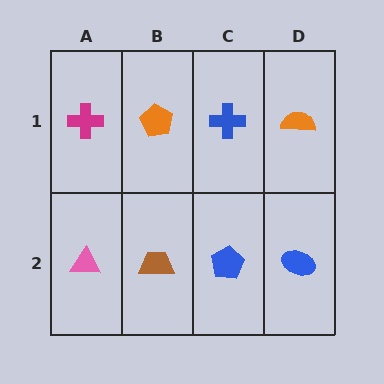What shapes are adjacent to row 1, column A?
A pink triangle (row 2, column A), an orange pentagon (row 1, column B).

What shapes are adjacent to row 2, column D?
An orange semicircle (row 1, column D), a blue pentagon (row 2, column C).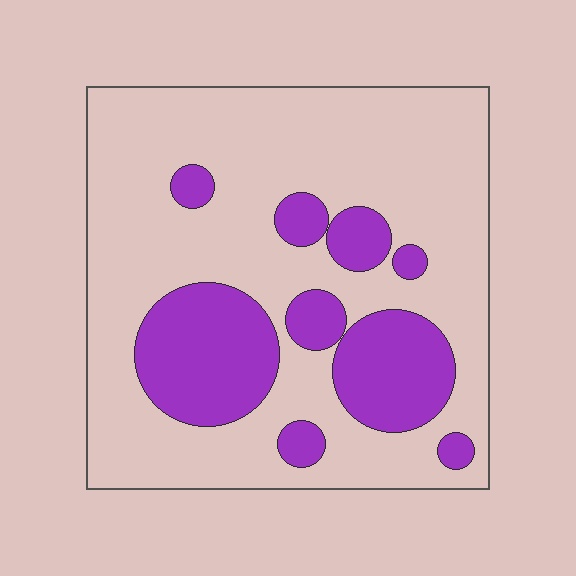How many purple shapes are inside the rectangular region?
9.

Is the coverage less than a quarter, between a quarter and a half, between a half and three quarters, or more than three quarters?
Between a quarter and a half.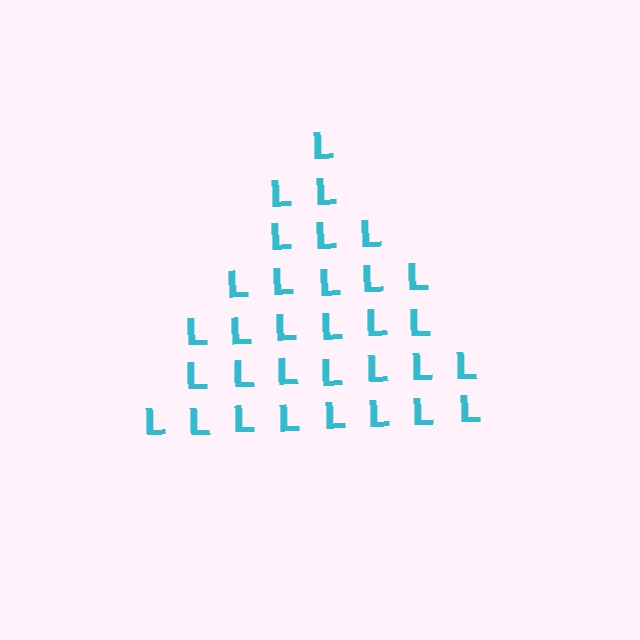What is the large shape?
The large shape is a triangle.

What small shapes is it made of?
It is made of small letter L's.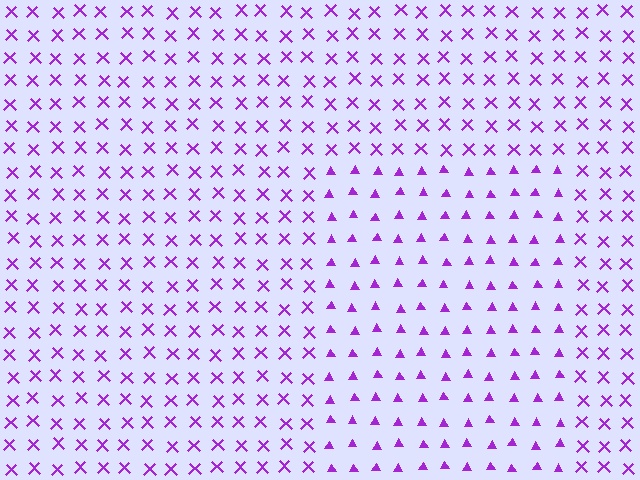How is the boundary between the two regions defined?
The boundary is defined by a change in element shape: triangles inside vs. X marks outside. All elements share the same color and spacing.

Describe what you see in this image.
The image is filled with small purple elements arranged in a uniform grid. A rectangle-shaped region contains triangles, while the surrounding area contains X marks. The boundary is defined purely by the change in element shape.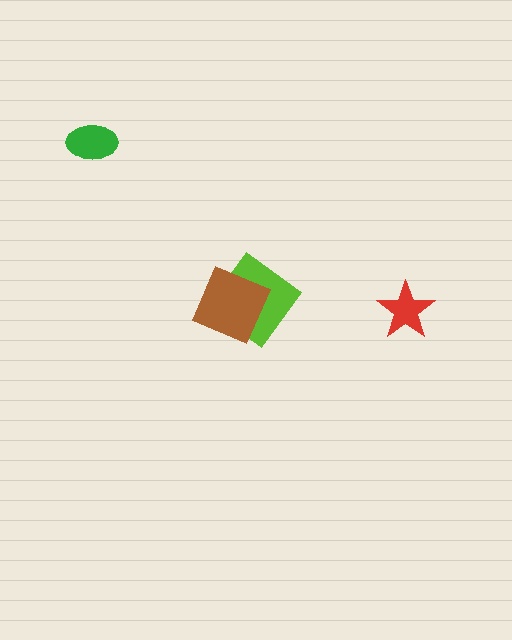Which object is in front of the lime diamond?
The brown square is in front of the lime diamond.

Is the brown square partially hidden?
No, no other shape covers it.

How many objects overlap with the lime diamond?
1 object overlaps with the lime diamond.